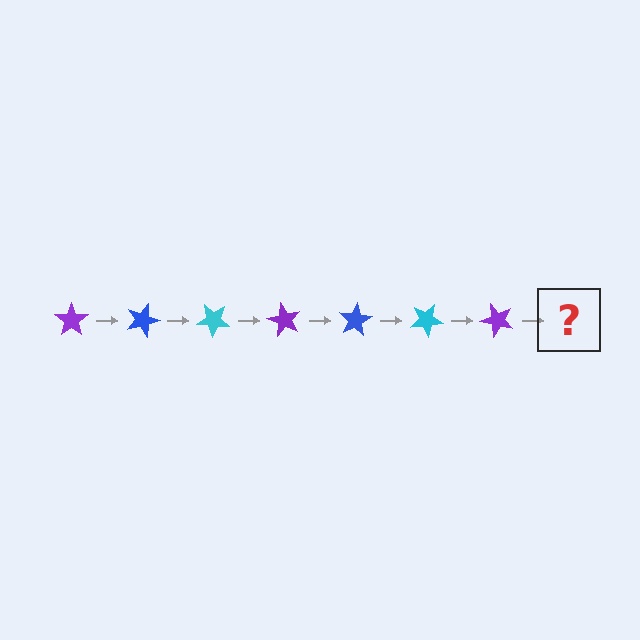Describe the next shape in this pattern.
It should be a blue star, rotated 140 degrees from the start.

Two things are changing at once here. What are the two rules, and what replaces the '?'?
The two rules are that it rotates 20 degrees each step and the color cycles through purple, blue, and cyan. The '?' should be a blue star, rotated 140 degrees from the start.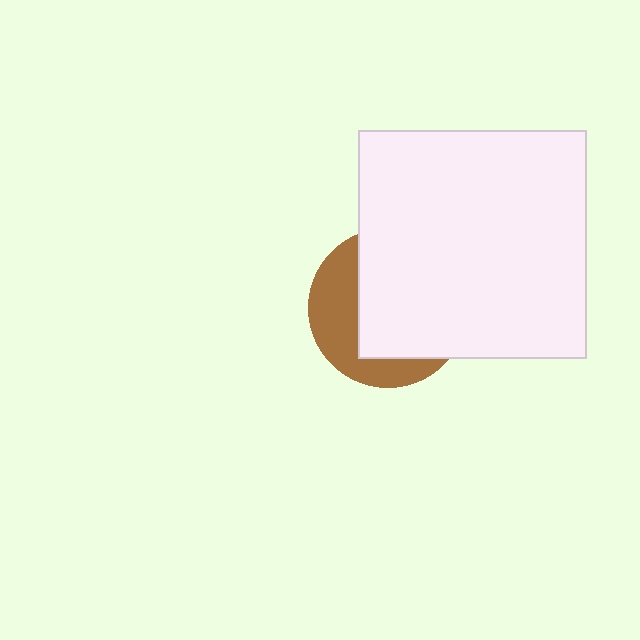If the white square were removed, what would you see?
You would see the complete brown circle.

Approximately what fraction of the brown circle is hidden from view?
Roughly 64% of the brown circle is hidden behind the white square.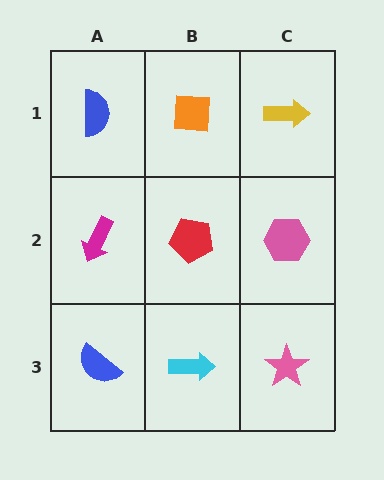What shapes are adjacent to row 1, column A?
A magenta arrow (row 2, column A), an orange square (row 1, column B).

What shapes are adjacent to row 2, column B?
An orange square (row 1, column B), a cyan arrow (row 3, column B), a magenta arrow (row 2, column A), a pink hexagon (row 2, column C).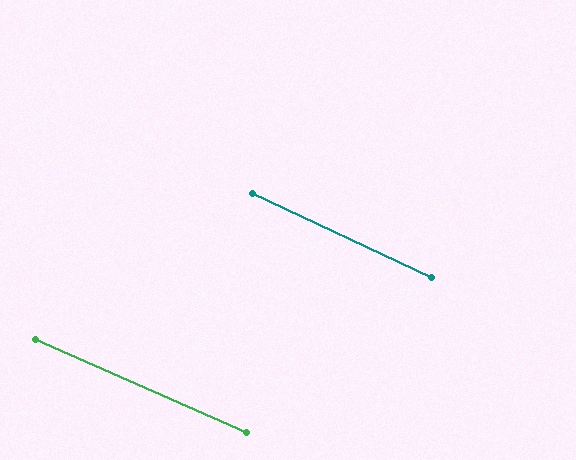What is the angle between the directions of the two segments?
Approximately 2 degrees.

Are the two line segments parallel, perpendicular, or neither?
Parallel — their directions differ by only 1.5°.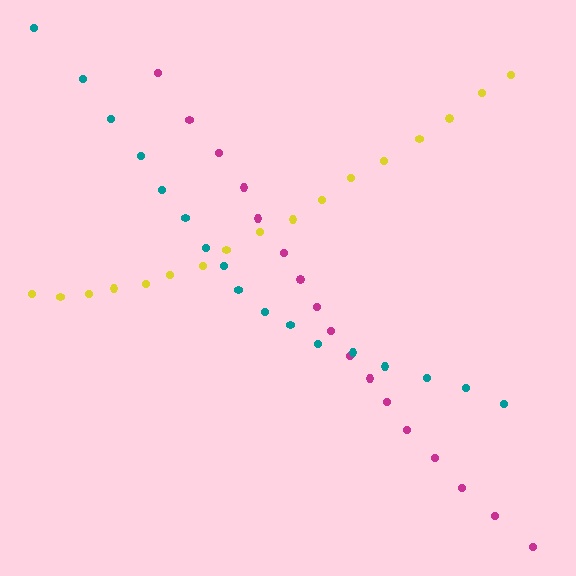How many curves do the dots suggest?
There are 3 distinct paths.